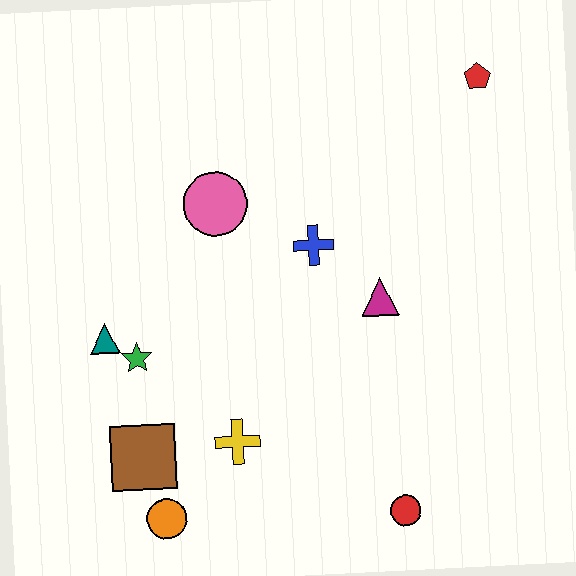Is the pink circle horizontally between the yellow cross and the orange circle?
Yes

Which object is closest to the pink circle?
The blue cross is closest to the pink circle.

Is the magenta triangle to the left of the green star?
No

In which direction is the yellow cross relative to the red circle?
The yellow cross is to the left of the red circle.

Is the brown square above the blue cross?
No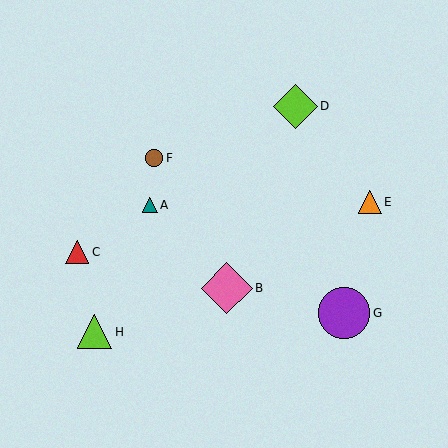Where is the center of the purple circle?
The center of the purple circle is at (344, 313).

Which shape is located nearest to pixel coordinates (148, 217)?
The teal triangle (labeled A) at (150, 205) is nearest to that location.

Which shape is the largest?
The purple circle (labeled G) is the largest.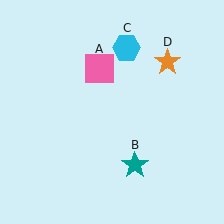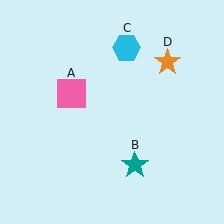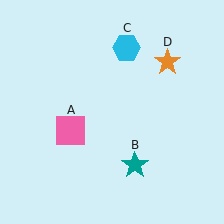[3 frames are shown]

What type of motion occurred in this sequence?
The pink square (object A) rotated counterclockwise around the center of the scene.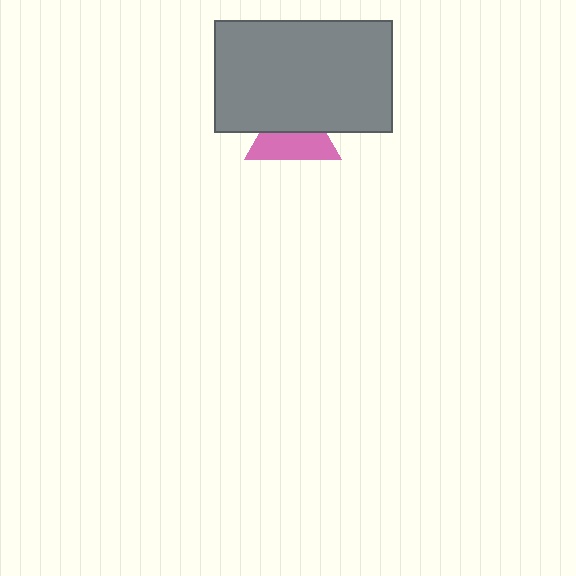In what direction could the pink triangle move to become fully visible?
The pink triangle could move down. That would shift it out from behind the gray rectangle entirely.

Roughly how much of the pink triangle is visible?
About half of it is visible (roughly 52%).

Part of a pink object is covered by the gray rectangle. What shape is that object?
It is a triangle.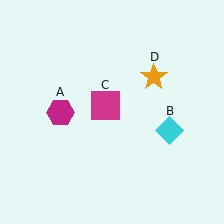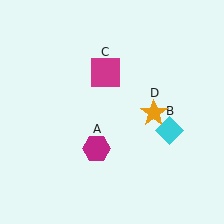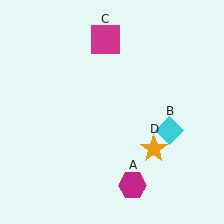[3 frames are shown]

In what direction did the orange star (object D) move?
The orange star (object D) moved down.